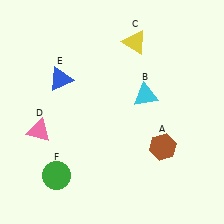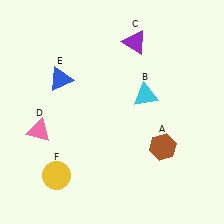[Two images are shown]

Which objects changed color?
C changed from yellow to purple. F changed from green to yellow.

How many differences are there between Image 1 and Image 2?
There are 2 differences between the two images.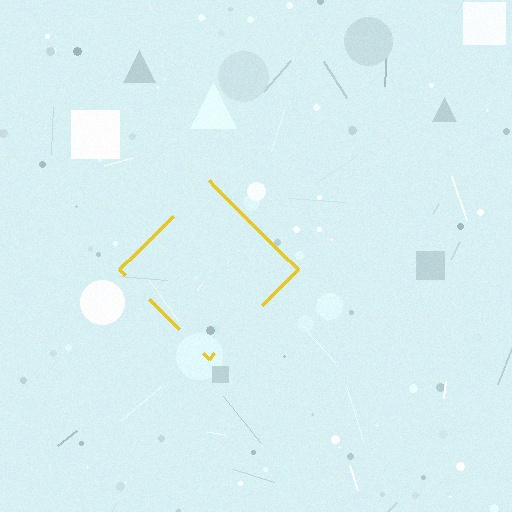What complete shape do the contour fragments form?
The contour fragments form a diamond.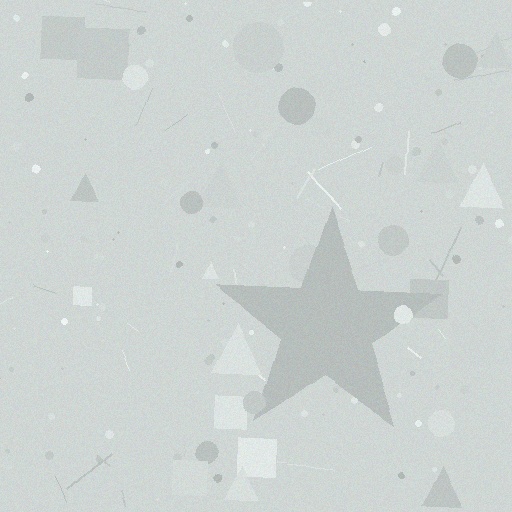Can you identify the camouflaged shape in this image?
The camouflaged shape is a star.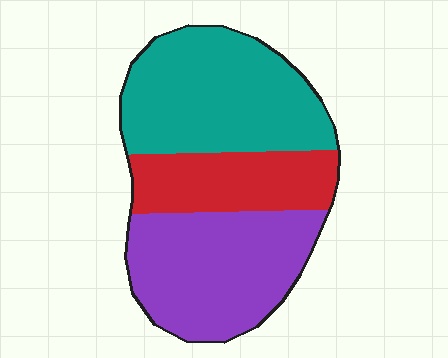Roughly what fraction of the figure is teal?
Teal takes up about two fifths (2/5) of the figure.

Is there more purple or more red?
Purple.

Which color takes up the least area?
Red, at roughly 25%.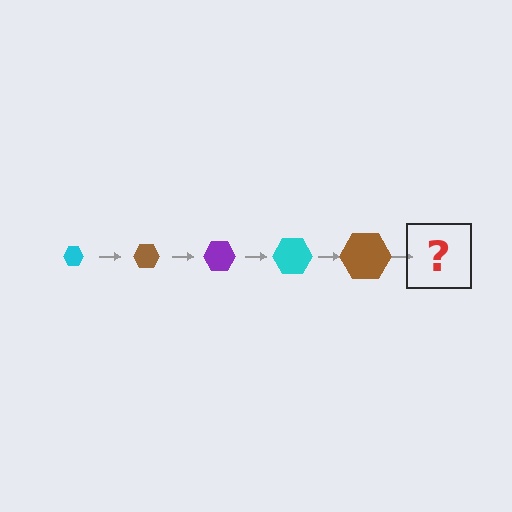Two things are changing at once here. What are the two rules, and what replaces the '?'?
The two rules are that the hexagon grows larger each step and the color cycles through cyan, brown, and purple. The '?' should be a purple hexagon, larger than the previous one.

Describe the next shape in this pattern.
It should be a purple hexagon, larger than the previous one.